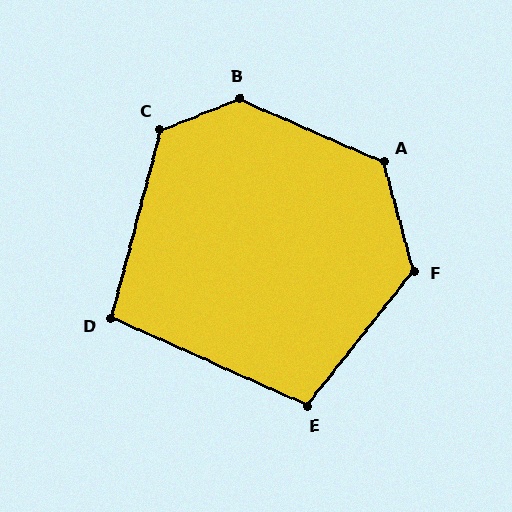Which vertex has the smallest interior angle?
D, at approximately 99 degrees.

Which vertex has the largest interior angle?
B, at approximately 135 degrees.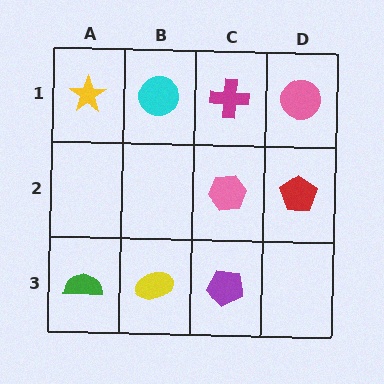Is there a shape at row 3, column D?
No, that cell is empty.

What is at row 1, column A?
A yellow star.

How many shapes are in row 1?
4 shapes.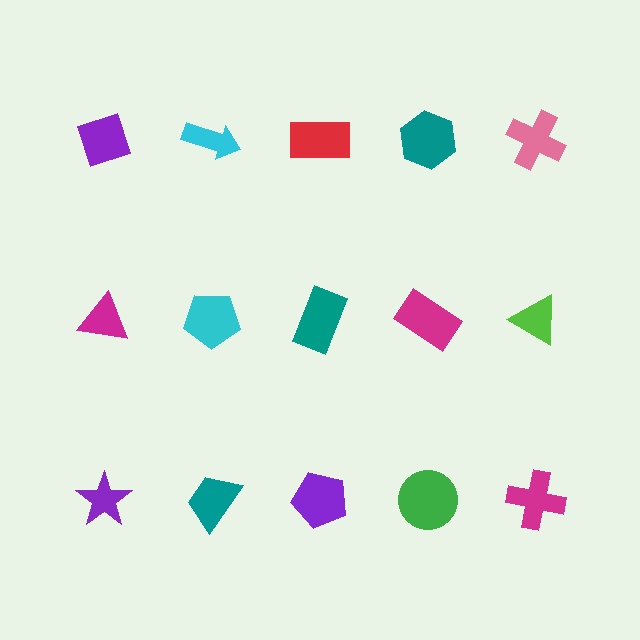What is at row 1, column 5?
A pink cross.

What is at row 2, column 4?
A magenta rectangle.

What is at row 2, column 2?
A cyan pentagon.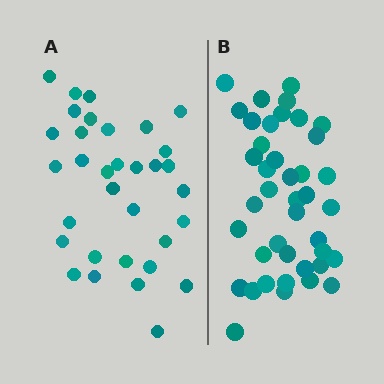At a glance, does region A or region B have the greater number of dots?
Region B (the right region) has more dots.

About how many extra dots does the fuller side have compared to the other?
Region B has roughly 8 or so more dots than region A.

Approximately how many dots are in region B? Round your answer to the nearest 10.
About 40 dots. (The exact count is 41, which rounds to 40.)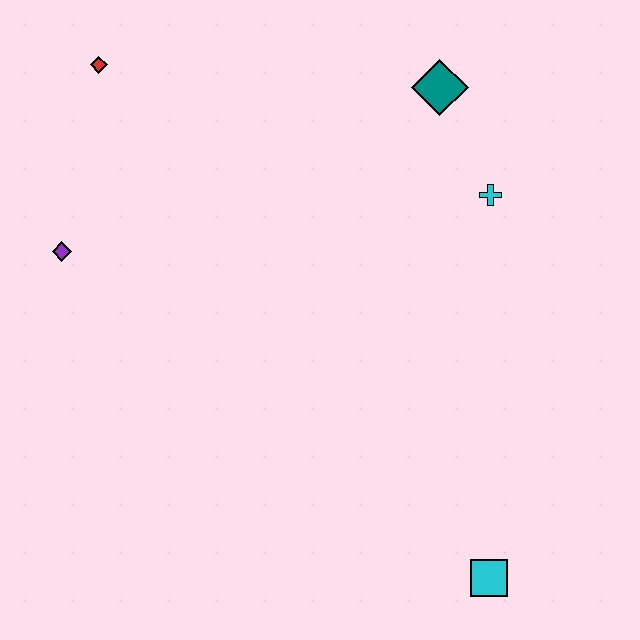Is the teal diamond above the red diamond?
No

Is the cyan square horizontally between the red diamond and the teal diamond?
No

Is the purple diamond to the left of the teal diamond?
Yes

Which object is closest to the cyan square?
The cyan cross is closest to the cyan square.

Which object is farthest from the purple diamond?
The cyan square is farthest from the purple diamond.